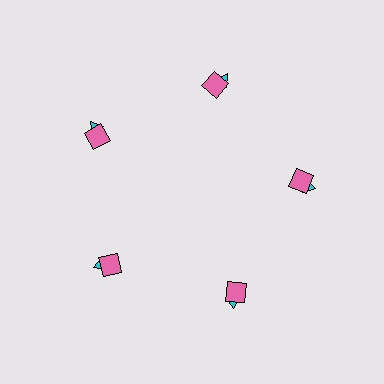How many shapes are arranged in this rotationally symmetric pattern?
There are 10 shapes, arranged in 5 groups of 2.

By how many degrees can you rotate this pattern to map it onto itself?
The pattern maps onto itself every 72 degrees of rotation.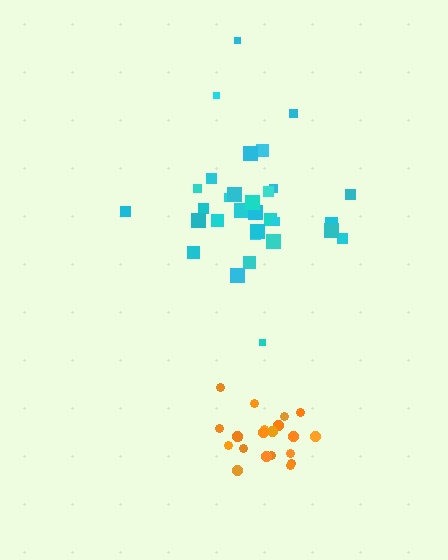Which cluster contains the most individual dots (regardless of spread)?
Cyan (31).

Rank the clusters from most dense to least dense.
orange, cyan.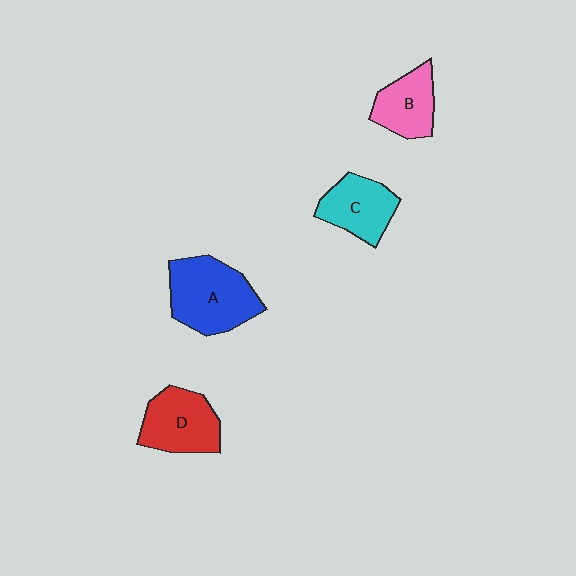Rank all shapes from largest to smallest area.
From largest to smallest: A (blue), D (red), C (cyan), B (pink).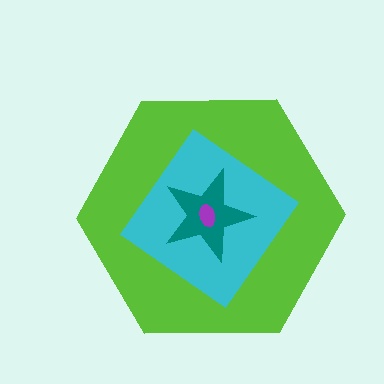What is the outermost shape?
The lime hexagon.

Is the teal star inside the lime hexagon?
Yes.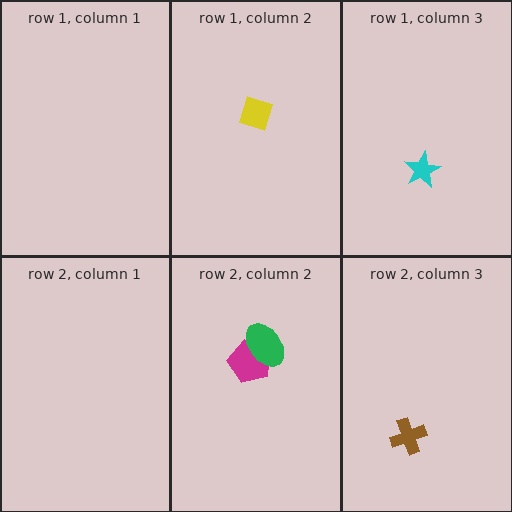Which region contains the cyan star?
The row 1, column 3 region.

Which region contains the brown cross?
The row 2, column 3 region.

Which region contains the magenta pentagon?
The row 2, column 2 region.